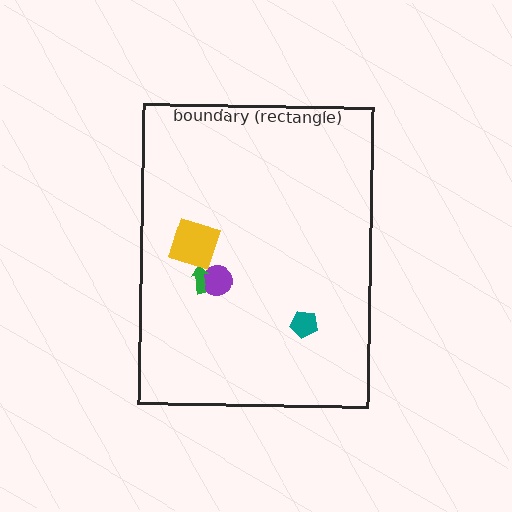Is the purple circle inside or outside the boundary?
Inside.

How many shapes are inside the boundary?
4 inside, 0 outside.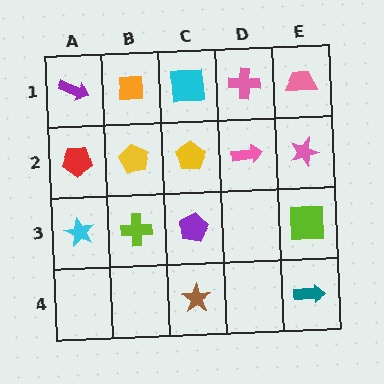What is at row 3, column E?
A lime square.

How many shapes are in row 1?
5 shapes.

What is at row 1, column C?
A cyan square.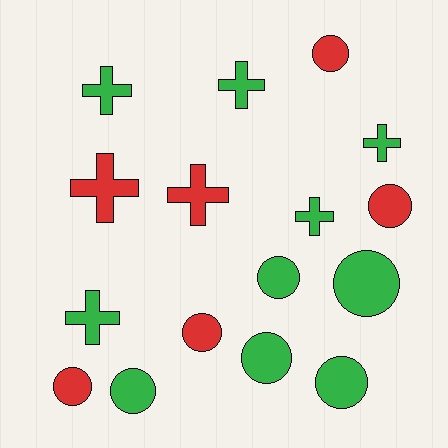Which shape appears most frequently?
Circle, with 9 objects.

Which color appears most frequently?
Green, with 10 objects.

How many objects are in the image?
There are 16 objects.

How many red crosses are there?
There are 2 red crosses.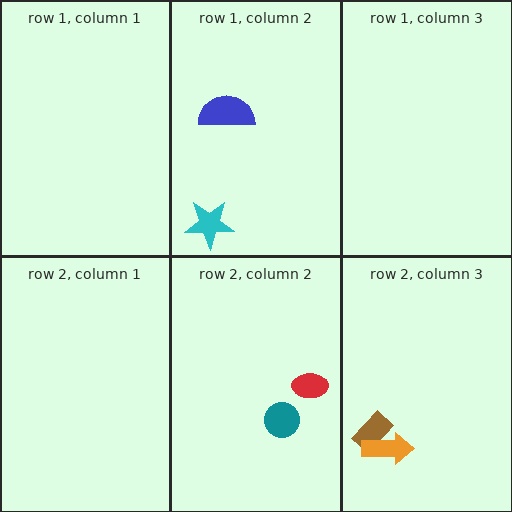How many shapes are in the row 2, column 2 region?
2.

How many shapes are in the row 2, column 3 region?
2.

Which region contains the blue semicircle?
The row 1, column 2 region.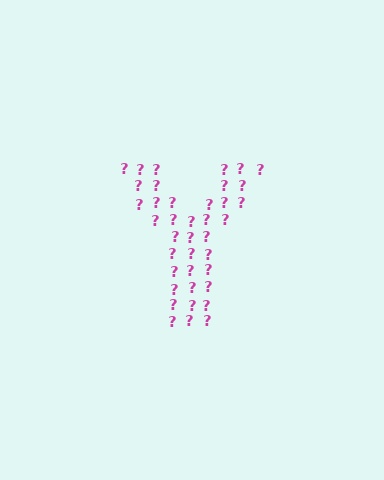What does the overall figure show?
The overall figure shows the letter Y.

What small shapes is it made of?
It is made of small question marks.